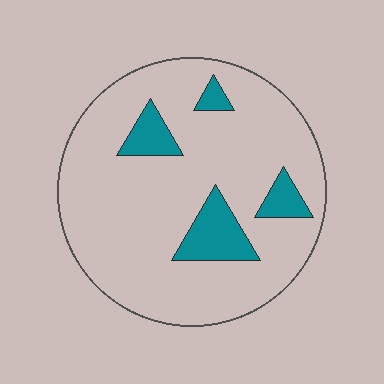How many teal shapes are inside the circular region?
4.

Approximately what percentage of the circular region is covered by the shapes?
Approximately 15%.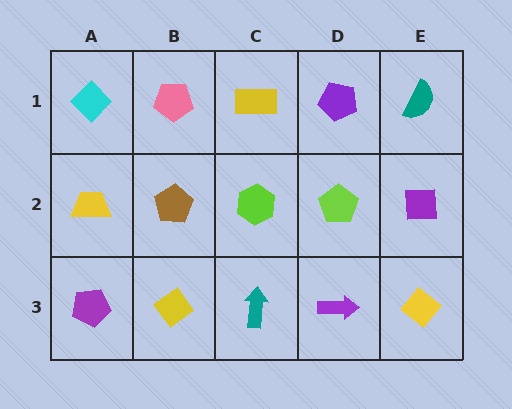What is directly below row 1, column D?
A lime pentagon.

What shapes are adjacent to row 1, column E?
A purple square (row 2, column E), a purple pentagon (row 1, column D).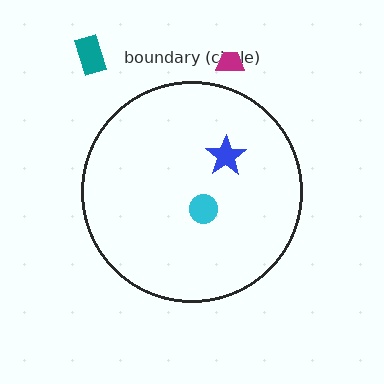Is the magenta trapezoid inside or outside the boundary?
Outside.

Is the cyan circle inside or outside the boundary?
Inside.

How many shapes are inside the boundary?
2 inside, 2 outside.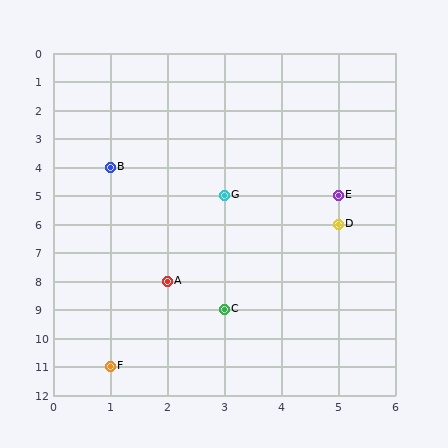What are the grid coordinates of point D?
Point D is at grid coordinates (5, 6).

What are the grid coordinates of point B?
Point B is at grid coordinates (1, 4).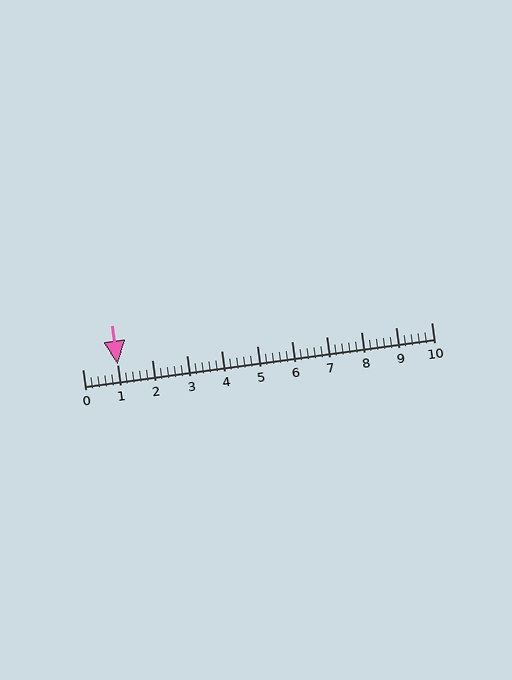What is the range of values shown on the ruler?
The ruler shows values from 0 to 10.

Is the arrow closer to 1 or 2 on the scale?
The arrow is closer to 1.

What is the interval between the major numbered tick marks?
The major tick marks are spaced 1 units apart.